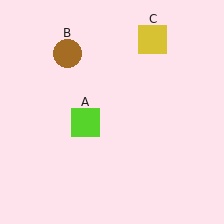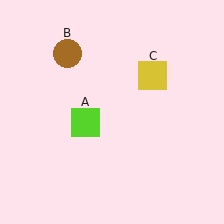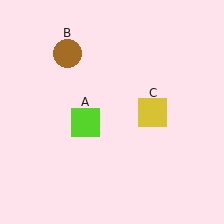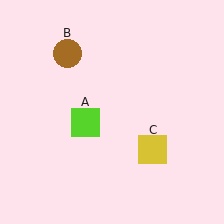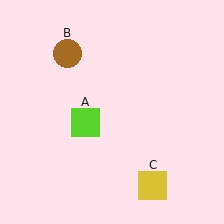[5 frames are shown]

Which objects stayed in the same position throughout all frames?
Lime square (object A) and brown circle (object B) remained stationary.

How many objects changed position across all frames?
1 object changed position: yellow square (object C).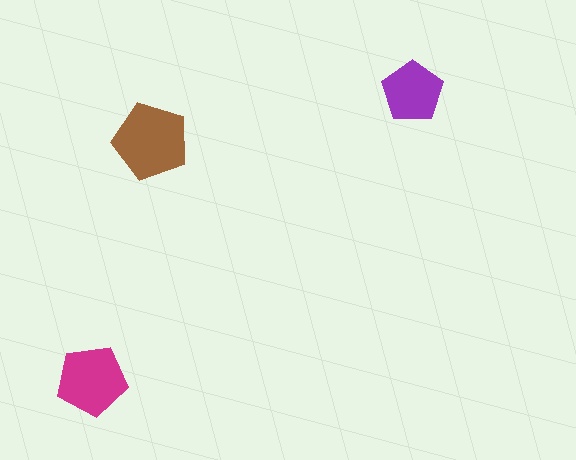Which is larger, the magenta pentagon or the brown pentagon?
The brown one.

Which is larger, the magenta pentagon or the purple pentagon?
The magenta one.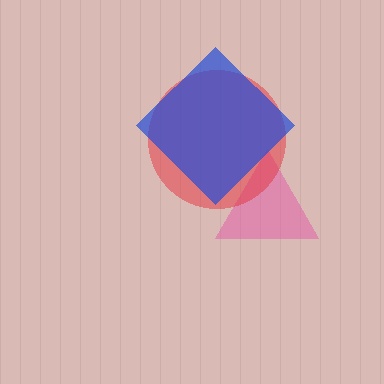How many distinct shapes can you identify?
There are 3 distinct shapes: a pink triangle, a red circle, a blue diamond.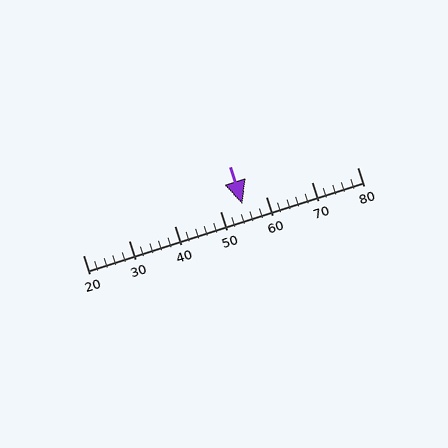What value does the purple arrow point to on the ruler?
The purple arrow points to approximately 55.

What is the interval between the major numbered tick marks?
The major tick marks are spaced 10 units apart.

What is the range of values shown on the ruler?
The ruler shows values from 20 to 80.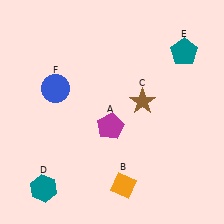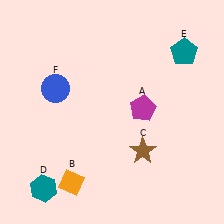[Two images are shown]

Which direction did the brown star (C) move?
The brown star (C) moved down.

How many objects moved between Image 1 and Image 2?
3 objects moved between the two images.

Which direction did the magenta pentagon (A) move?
The magenta pentagon (A) moved right.